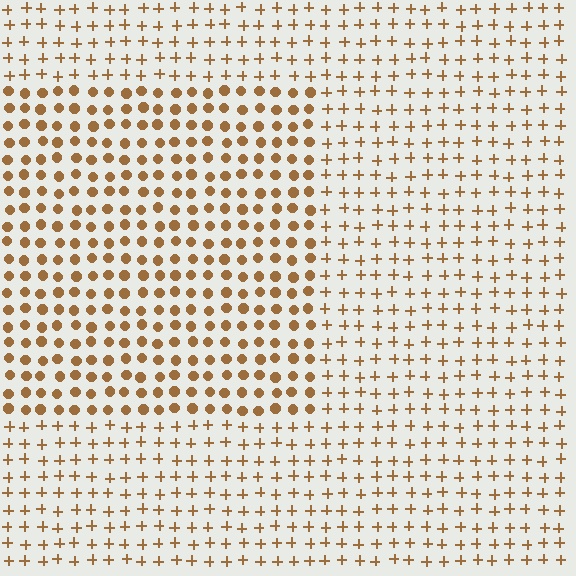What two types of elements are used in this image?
The image uses circles inside the rectangle region and plus signs outside it.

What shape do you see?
I see a rectangle.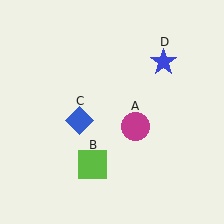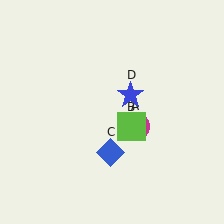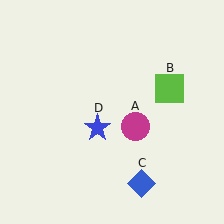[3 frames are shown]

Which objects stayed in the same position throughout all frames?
Magenta circle (object A) remained stationary.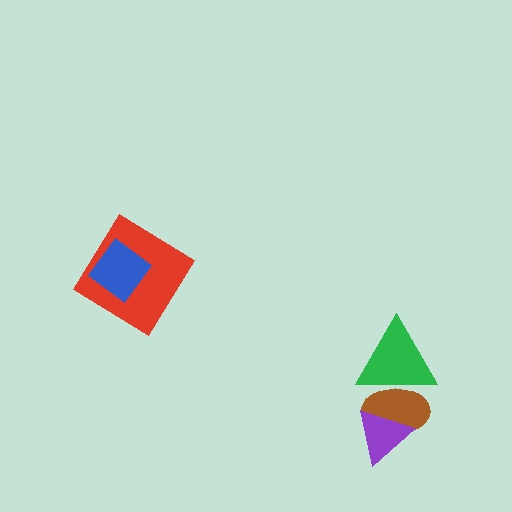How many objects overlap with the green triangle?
1 object overlaps with the green triangle.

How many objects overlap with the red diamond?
1 object overlaps with the red diamond.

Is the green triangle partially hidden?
No, no other shape covers it.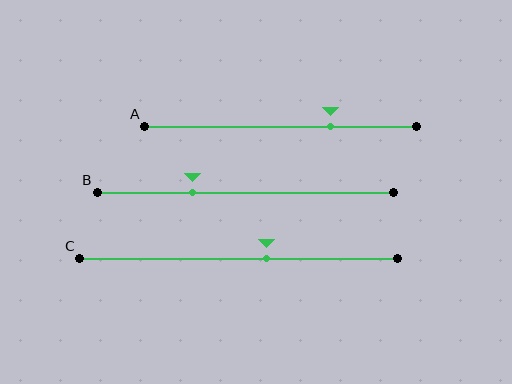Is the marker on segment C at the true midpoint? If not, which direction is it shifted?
No, the marker on segment C is shifted to the right by about 9% of the segment length.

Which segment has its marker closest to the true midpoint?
Segment C has its marker closest to the true midpoint.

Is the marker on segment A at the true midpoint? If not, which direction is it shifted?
No, the marker on segment A is shifted to the right by about 18% of the segment length.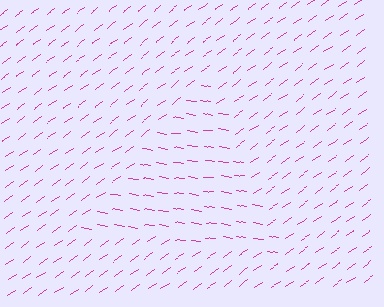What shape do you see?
I see a triangle.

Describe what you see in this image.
The image is filled with small magenta line segments. A triangle region in the image has lines oriented differently from the surrounding lines, creating a visible texture boundary.